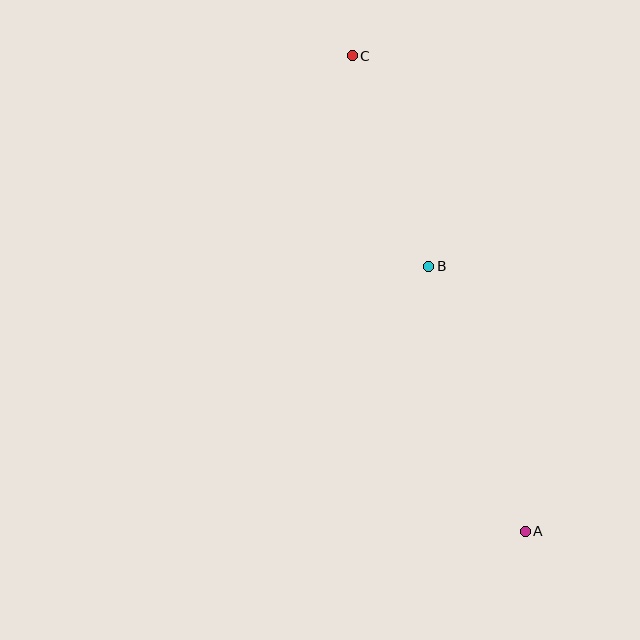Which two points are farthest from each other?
Points A and C are farthest from each other.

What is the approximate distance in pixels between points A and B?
The distance between A and B is approximately 282 pixels.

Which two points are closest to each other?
Points B and C are closest to each other.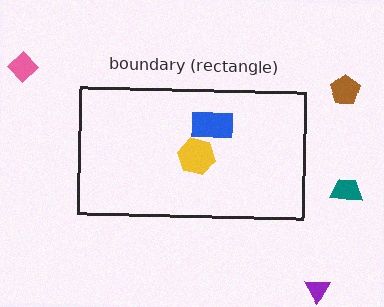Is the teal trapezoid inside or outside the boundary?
Outside.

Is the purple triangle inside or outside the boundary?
Outside.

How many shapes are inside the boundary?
2 inside, 4 outside.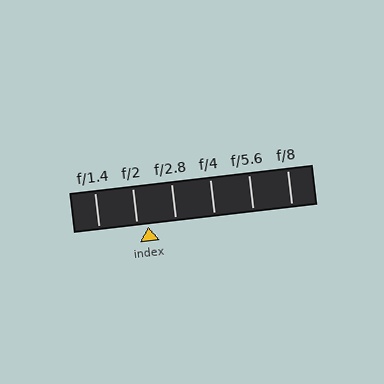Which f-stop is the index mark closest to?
The index mark is closest to f/2.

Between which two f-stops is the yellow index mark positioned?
The index mark is between f/2 and f/2.8.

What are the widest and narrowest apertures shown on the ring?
The widest aperture shown is f/1.4 and the narrowest is f/8.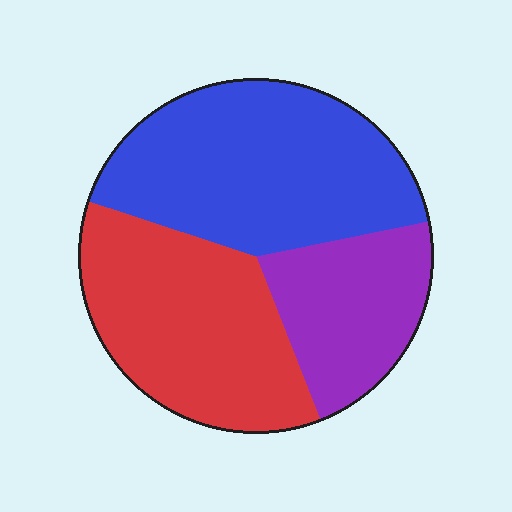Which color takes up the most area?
Blue, at roughly 40%.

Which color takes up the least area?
Purple, at roughly 20%.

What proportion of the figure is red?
Red takes up about three eighths (3/8) of the figure.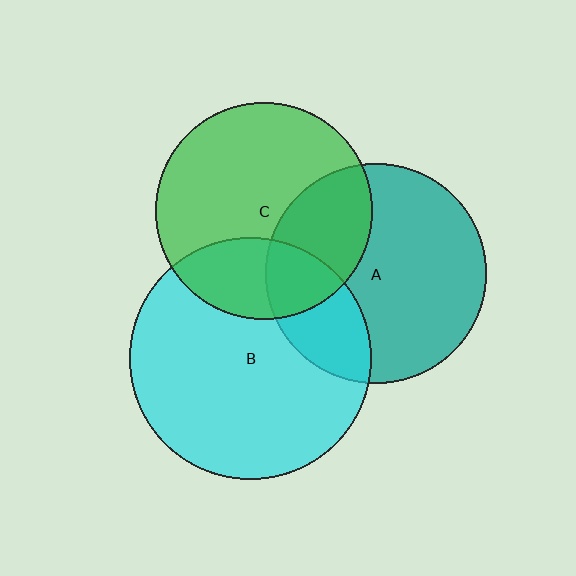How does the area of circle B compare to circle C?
Approximately 1.2 times.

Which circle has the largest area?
Circle B (cyan).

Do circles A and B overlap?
Yes.